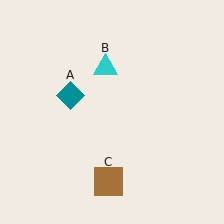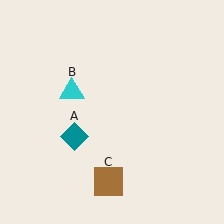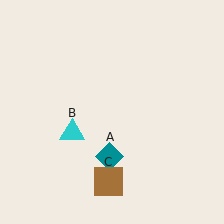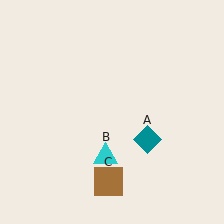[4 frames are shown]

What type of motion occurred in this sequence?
The teal diamond (object A), cyan triangle (object B) rotated counterclockwise around the center of the scene.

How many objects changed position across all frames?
2 objects changed position: teal diamond (object A), cyan triangle (object B).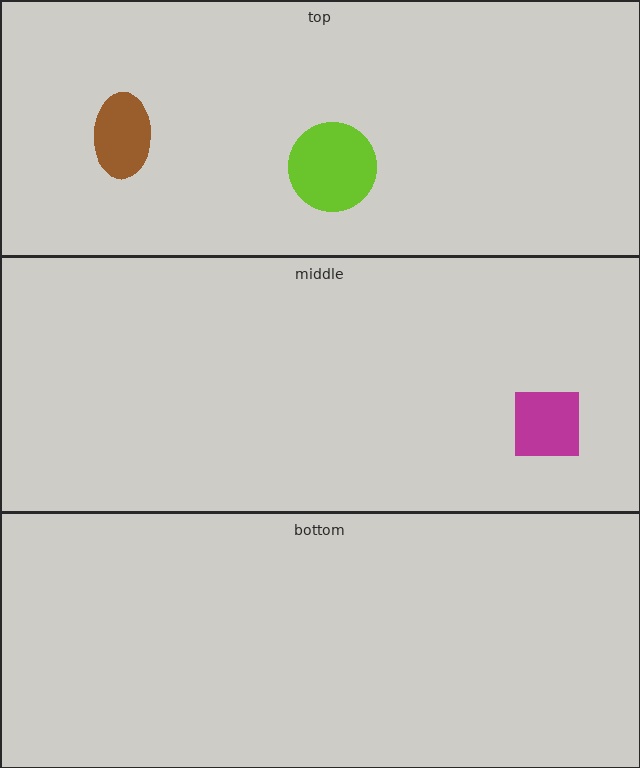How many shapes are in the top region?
2.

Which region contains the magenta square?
The middle region.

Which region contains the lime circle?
The top region.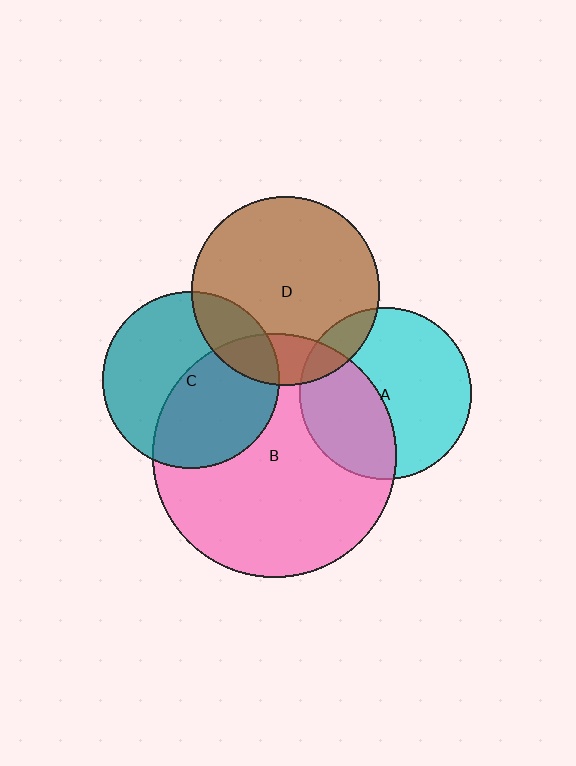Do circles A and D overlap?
Yes.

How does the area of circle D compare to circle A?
Approximately 1.2 times.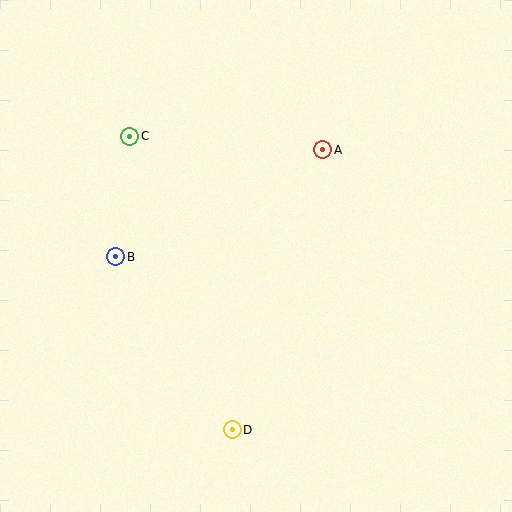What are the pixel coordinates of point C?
Point C is at (130, 136).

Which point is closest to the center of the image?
Point A at (323, 150) is closest to the center.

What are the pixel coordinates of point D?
Point D is at (232, 430).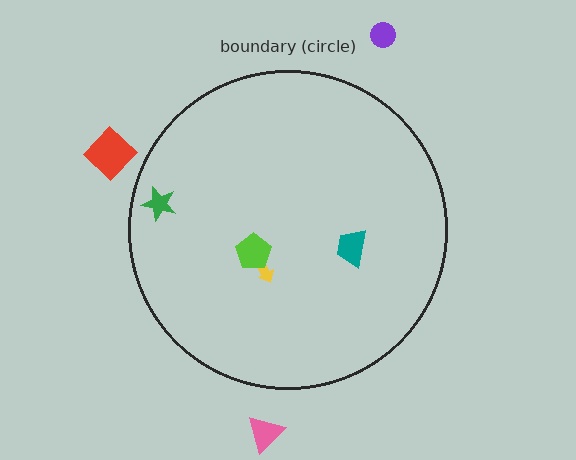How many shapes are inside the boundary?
4 inside, 3 outside.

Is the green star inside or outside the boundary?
Inside.